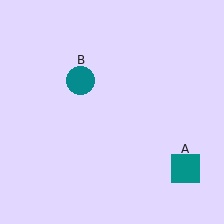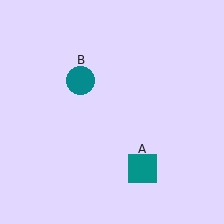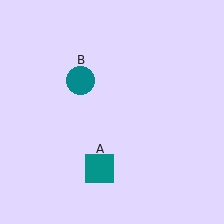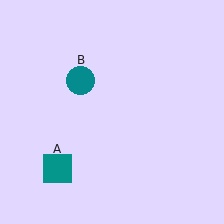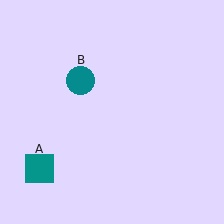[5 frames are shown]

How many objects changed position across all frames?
1 object changed position: teal square (object A).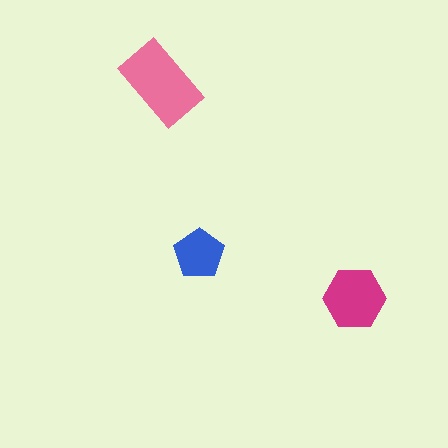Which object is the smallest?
The blue pentagon.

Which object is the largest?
The pink rectangle.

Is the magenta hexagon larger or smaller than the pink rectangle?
Smaller.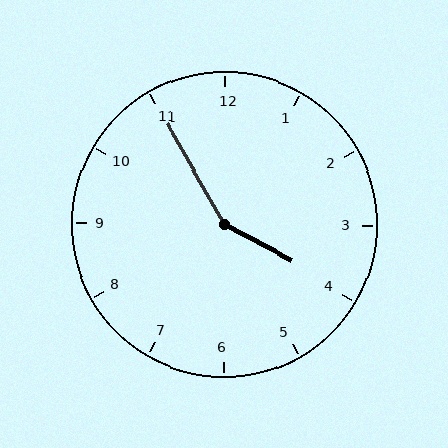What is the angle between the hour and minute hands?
Approximately 148 degrees.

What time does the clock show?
3:55.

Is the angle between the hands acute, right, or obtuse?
It is obtuse.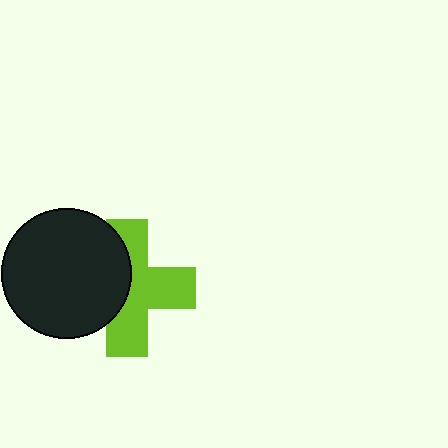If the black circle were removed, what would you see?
You would see the complete lime cross.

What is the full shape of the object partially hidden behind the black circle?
The partially hidden object is a lime cross.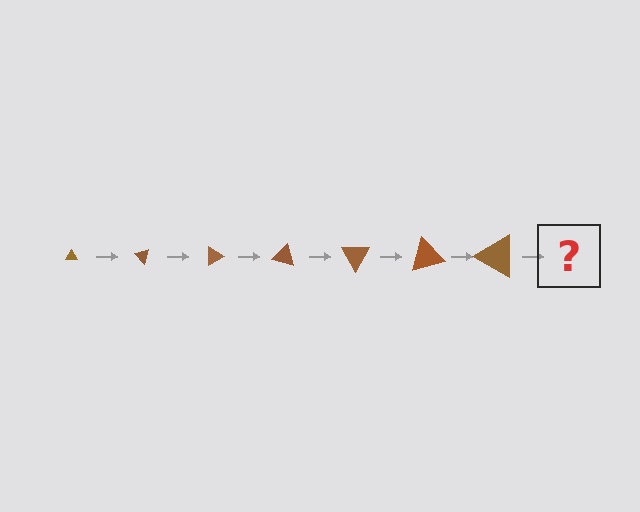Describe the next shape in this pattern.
It should be a triangle, larger than the previous one and rotated 315 degrees from the start.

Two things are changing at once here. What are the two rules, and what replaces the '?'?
The two rules are that the triangle grows larger each step and it rotates 45 degrees each step. The '?' should be a triangle, larger than the previous one and rotated 315 degrees from the start.